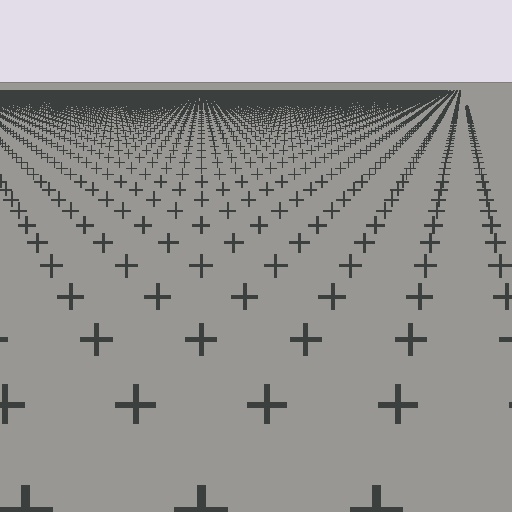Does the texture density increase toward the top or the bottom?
Density increases toward the top.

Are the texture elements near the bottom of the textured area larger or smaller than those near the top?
Larger. Near the bottom, elements are closer to the viewer and appear at a bigger on-screen size.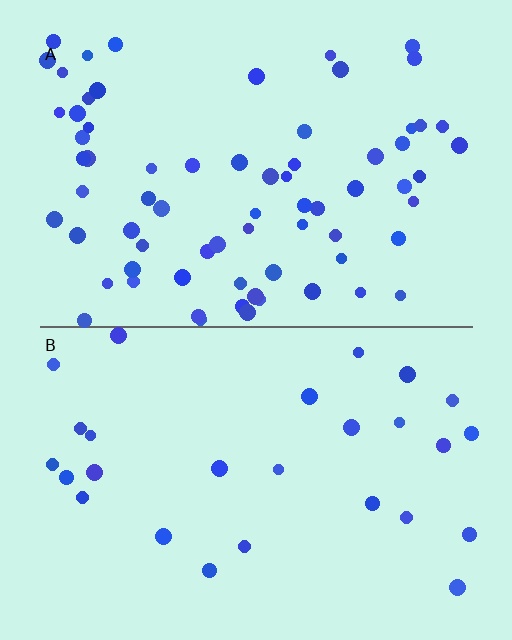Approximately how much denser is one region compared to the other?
Approximately 2.6× — region A over region B.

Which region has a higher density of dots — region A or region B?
A (the top).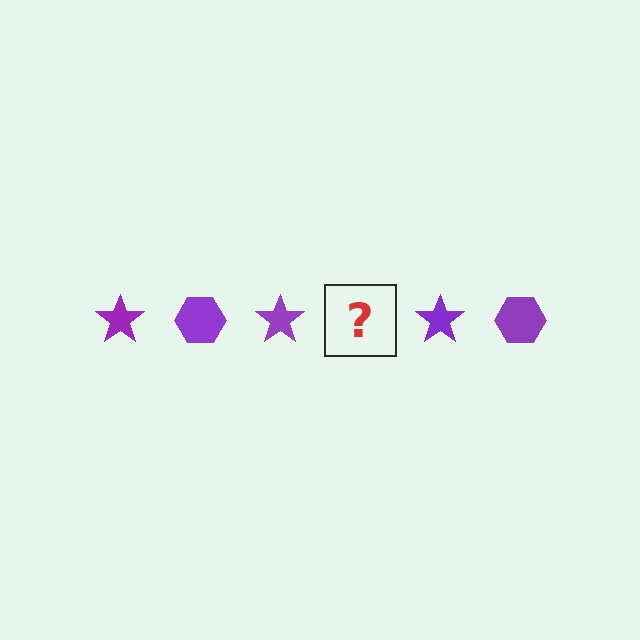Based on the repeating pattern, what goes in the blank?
The blank should be a purple hexagon.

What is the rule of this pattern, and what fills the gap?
The rule is that the pattern cycles through star, hexagon shapes in purple. The gap should be filled with a purple hexagon.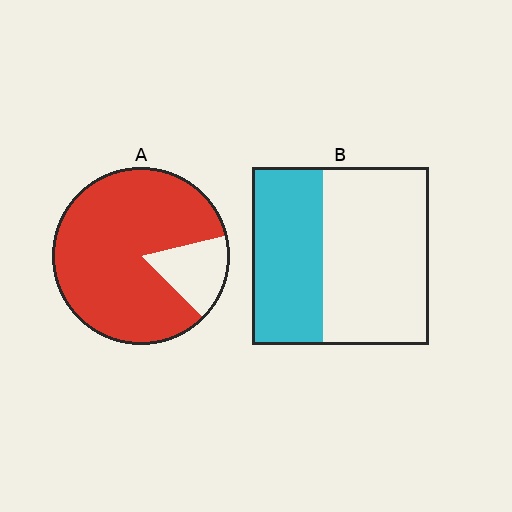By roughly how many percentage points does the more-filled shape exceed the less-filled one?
By roughly 45 percentage points (A over B).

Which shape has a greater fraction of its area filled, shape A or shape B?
Shape A.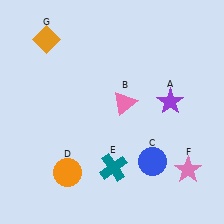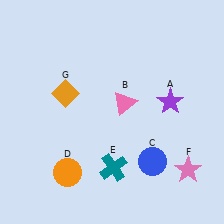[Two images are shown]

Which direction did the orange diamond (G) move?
The orange diamond (G) moved down.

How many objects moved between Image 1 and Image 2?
1 object moved between the two images.